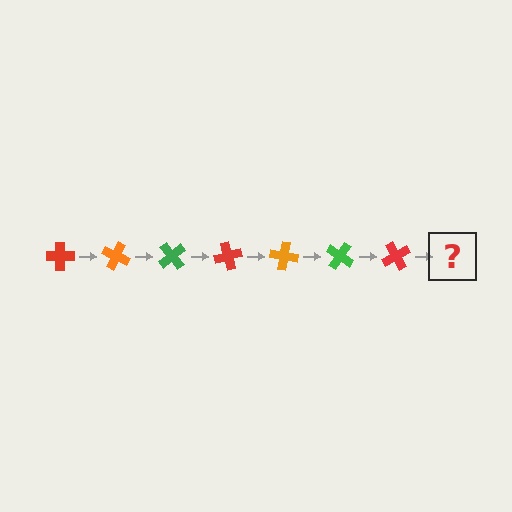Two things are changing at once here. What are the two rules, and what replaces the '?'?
The two rules are that it rotates 25 degrees each step and the color cycles through red, orange, and green. The '?' should be an orange cross, rotated 175 degrees from the start.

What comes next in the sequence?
The next element should be an orange cross, rotated 175 degrees from the start.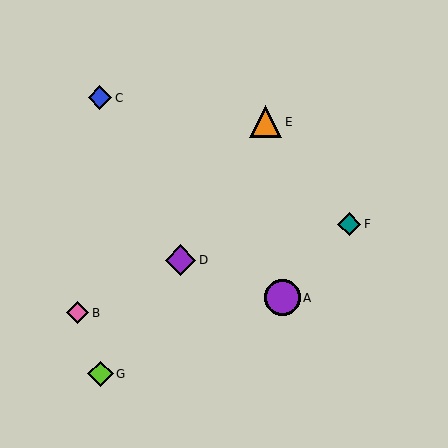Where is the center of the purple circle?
The center of the purple circle is at (283, 298).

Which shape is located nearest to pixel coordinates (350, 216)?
The teal diamond (labeled F) at (349, 224) is nearest to that location.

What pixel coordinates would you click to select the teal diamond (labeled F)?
Click at (349, 224) to select the teal diamond F.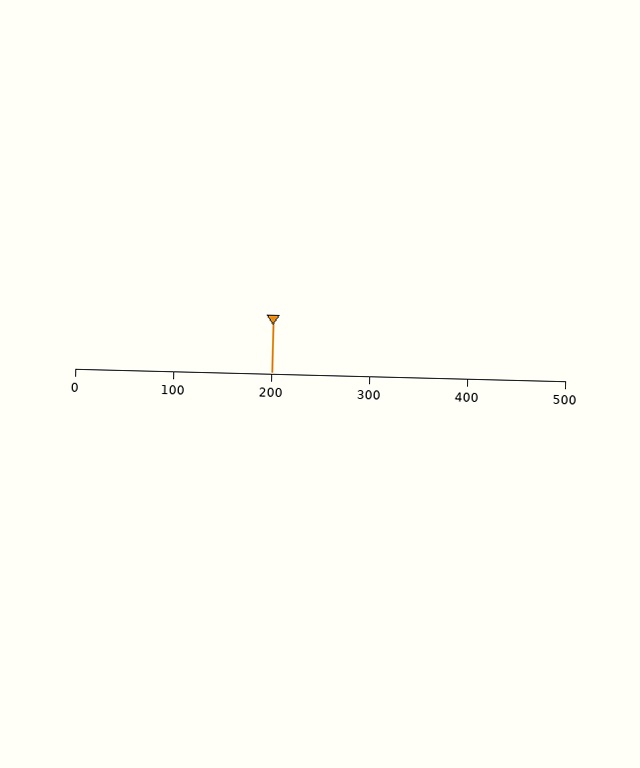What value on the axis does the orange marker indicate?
The marker indicates approximately 200.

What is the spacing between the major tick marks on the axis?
The major ticks are spaced 100 apart.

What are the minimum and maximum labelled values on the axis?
The axis runs from 0 to 500.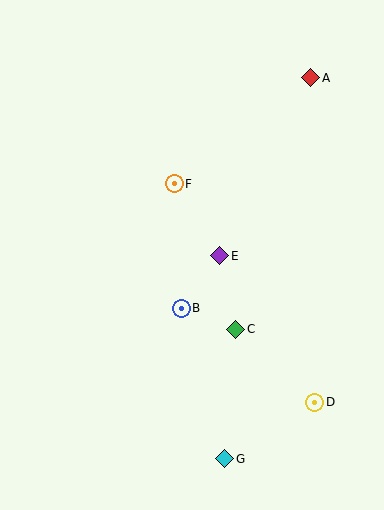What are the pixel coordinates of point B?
Point B is at (181, 308).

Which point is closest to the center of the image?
Point E at (220, 256) is closest to the center.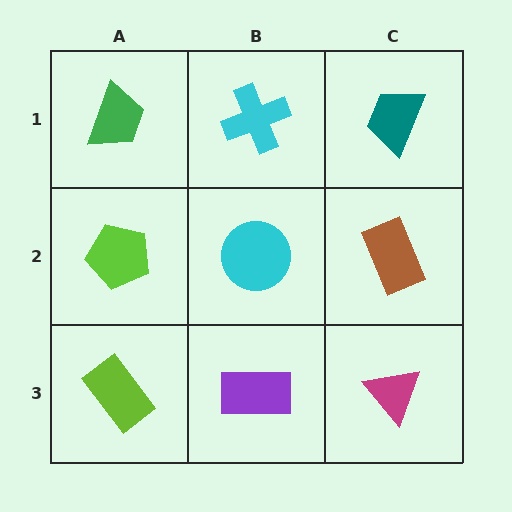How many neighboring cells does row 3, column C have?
2.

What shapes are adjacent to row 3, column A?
A lime pentagon (row 2, column A), a purple rectangle (row 3, column B).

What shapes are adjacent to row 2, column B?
A cyan cross (row 1, column B), a purple rectangle (row 3, column B), a lime pentagon (row 2, column A), a brown rectangle (row 2, column C).